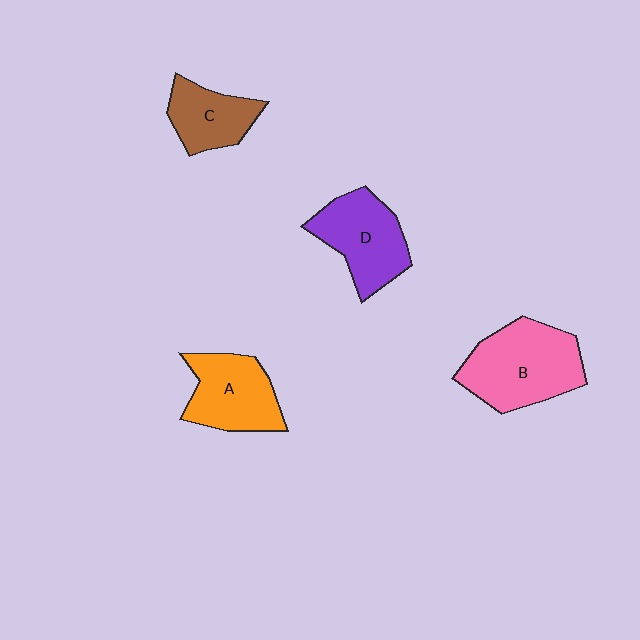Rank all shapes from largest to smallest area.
From largest to smallest: B (pink), D (purple), A (orange), C (brown).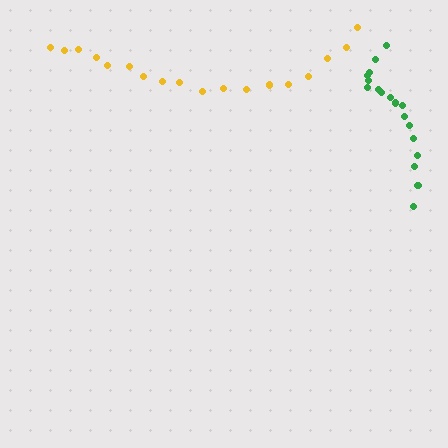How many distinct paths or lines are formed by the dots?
There are 2 distinct paths.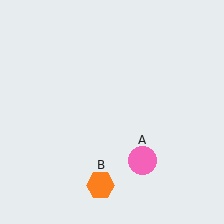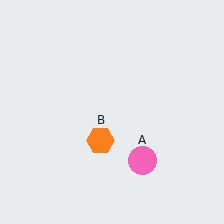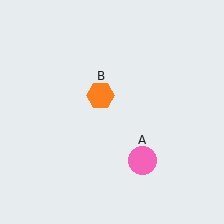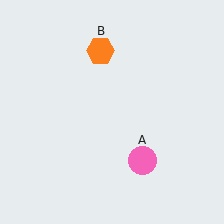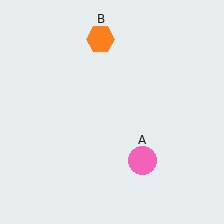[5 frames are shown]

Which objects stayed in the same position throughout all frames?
Pink circle (object A) remained stationary.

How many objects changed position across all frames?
1 object changed position: orange hexagon (object B).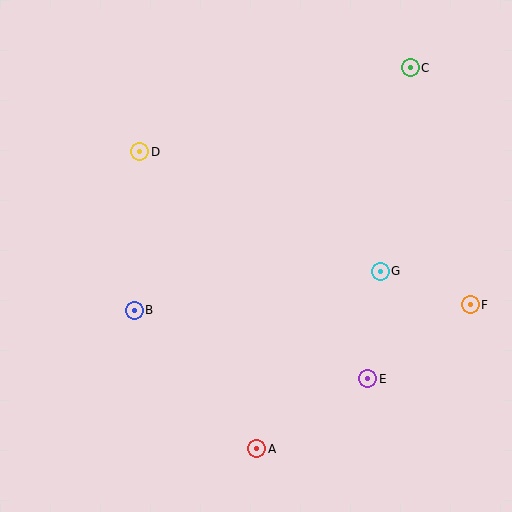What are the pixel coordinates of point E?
Point E is at (368, 379).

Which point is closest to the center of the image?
Point G at (380, 271) is closest to the center.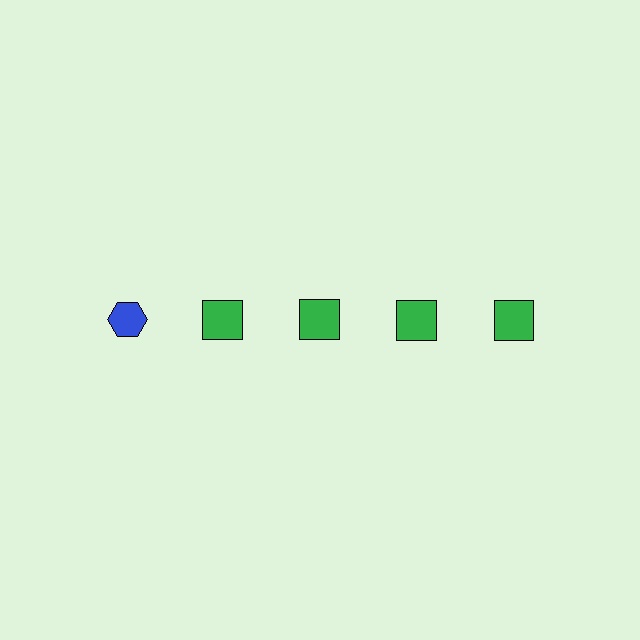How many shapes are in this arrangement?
There are 5 shapes arranged in a grid pattern.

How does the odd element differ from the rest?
It differs in both color (blue instead of green) and shape (hexagon instead of square).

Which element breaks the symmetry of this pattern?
The blue hexagon in the top row, leftmost column breaks the symmetry. All other shapes are green squares.